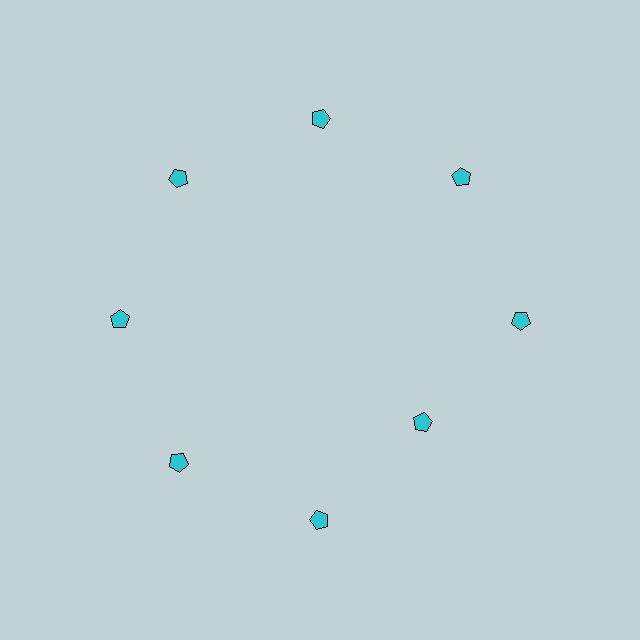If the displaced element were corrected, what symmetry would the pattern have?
It would have 8-fold rotational symmetry — the pattern would map onto itself every 45 degrees.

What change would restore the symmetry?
The symmetry would be restored by moving it outward, back onto the ring so that all 8 pentagons sit at equal angles and equal distance from the center.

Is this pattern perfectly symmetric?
No. The 8 cyan pentagons are arranged in a ring, but one element near the 4 o'clock position is pulled inward toward the center, breaking the 8-fold rotational symmetry.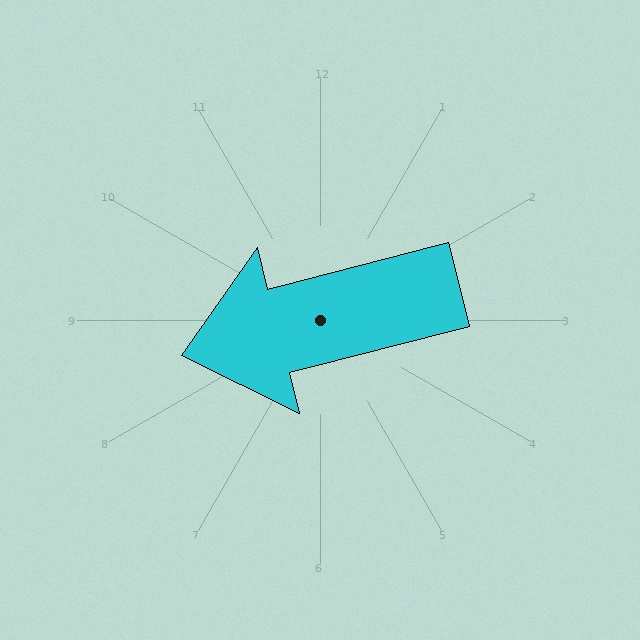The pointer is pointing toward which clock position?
Roughly 9 o'clock.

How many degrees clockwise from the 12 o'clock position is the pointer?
Approximately 256 degrees.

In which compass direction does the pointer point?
West.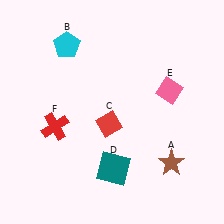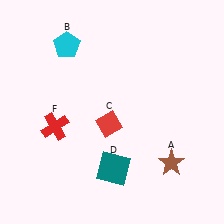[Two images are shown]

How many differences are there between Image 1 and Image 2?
There is 1 difference between the two images.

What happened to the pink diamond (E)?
The pink diamond (E) was removed in Image 2. It was in the top-right area of Image 1.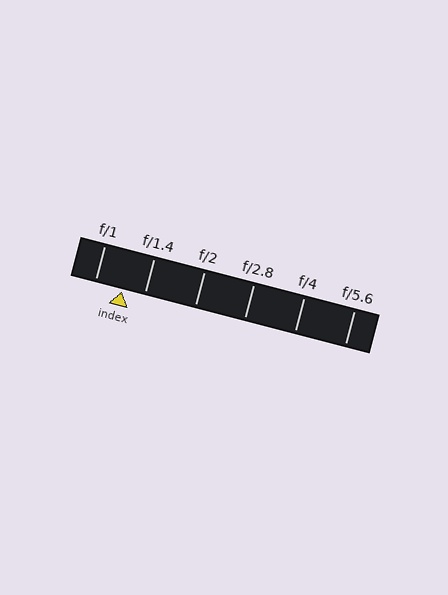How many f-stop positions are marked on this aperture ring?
There are 6 f-stop positions marked.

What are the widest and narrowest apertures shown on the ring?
The widest aperture shown is f/1 and the narrowest is f/5.6.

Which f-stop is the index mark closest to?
The index mark is closest to f/1.4.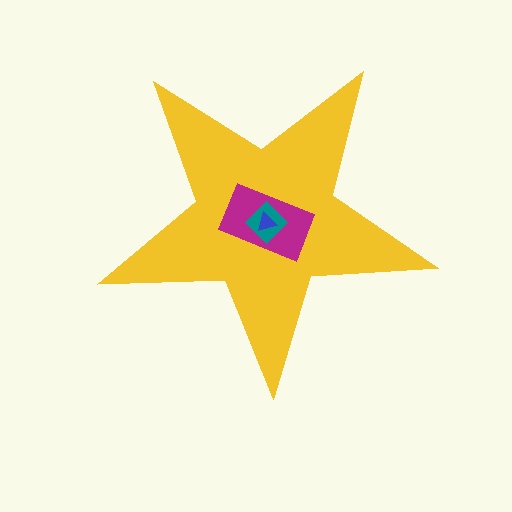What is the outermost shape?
The yellow star.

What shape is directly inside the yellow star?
The magenta rectangle.